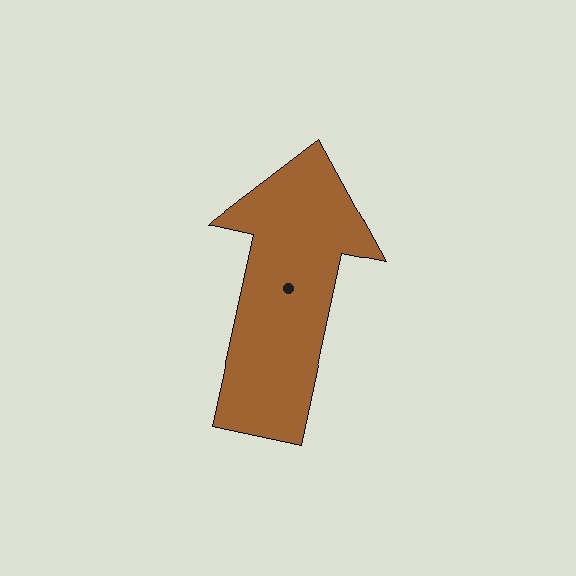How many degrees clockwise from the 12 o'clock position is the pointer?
Approximately 12 degrees.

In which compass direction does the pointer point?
North.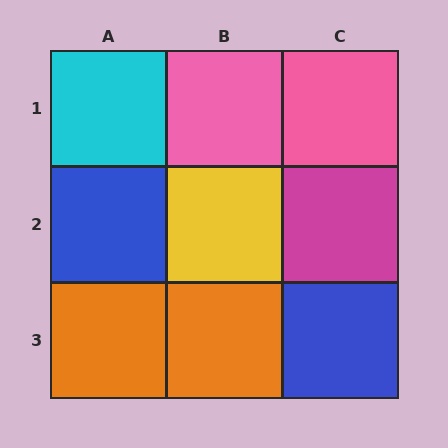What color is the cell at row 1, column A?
Cyan.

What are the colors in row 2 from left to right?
Blue, yellow, magenta.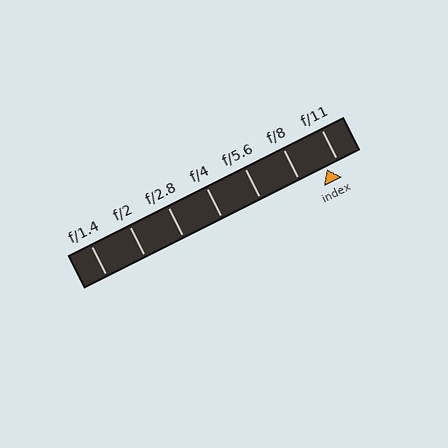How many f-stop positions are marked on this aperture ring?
There are 7 f-stop positions marked.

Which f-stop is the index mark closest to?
The index mark is closest to f/11.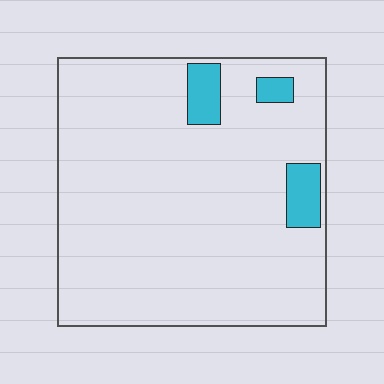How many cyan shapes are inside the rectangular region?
3.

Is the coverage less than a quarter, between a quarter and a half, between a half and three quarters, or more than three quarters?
Less than a quarter.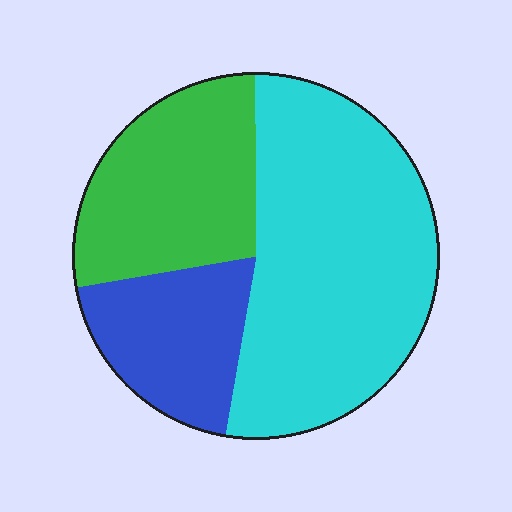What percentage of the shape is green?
Green takes up about one quarter (1/4) of the shape.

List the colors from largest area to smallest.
From largest to smallest: cyan, green, blue.